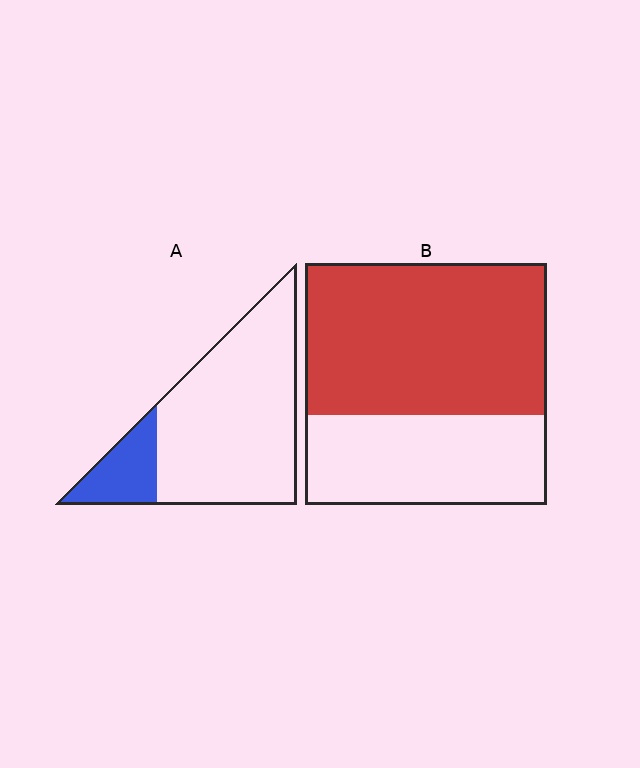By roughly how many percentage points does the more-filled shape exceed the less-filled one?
By roughly 45 percentage points (B over A).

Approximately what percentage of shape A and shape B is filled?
A is approximately 20% and B is approximately 65%.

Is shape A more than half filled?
No.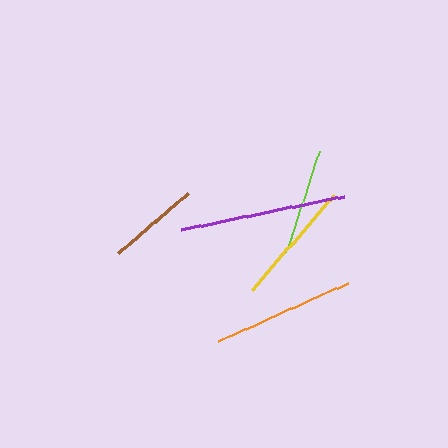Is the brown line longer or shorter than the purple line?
The purple line is longer than the brown line.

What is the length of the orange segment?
The orange segment is approximately 142 pixels long.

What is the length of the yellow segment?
The yellow segment is approximately 125 pixels long.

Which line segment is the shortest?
The brown line is the shortest at approximately 91 pixels.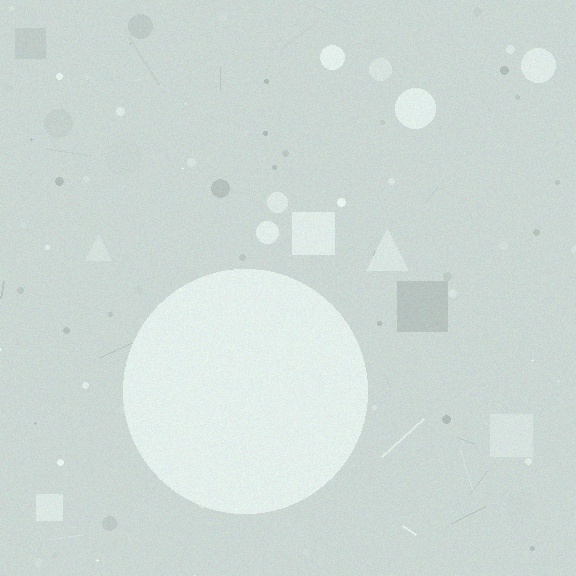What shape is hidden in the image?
A circle is hidden in the image.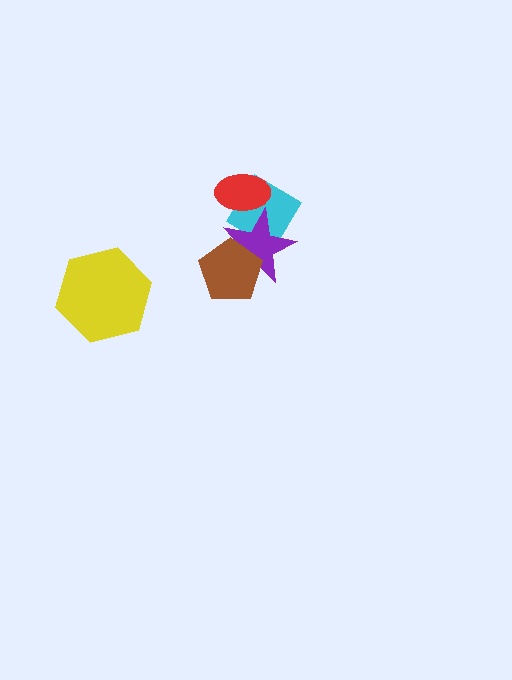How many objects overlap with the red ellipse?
2 objects overlap with the red ellipse.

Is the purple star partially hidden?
Yes, it is partially covered by another shape.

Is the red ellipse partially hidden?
No, no other shape covers it.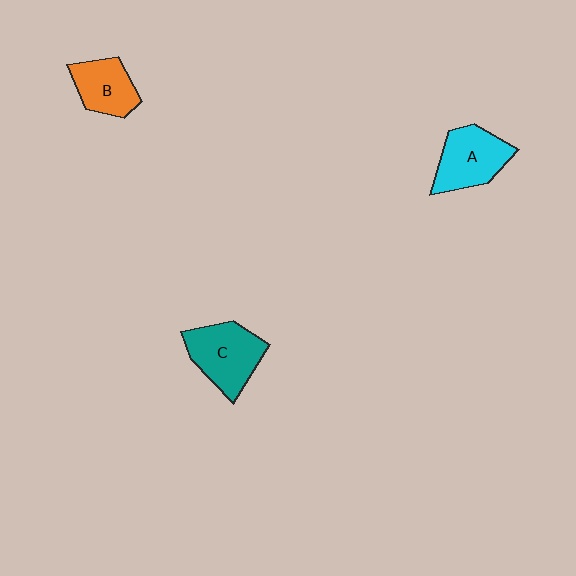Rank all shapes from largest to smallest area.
From largest to smallest: C (teal), A (cyan), B (orange).